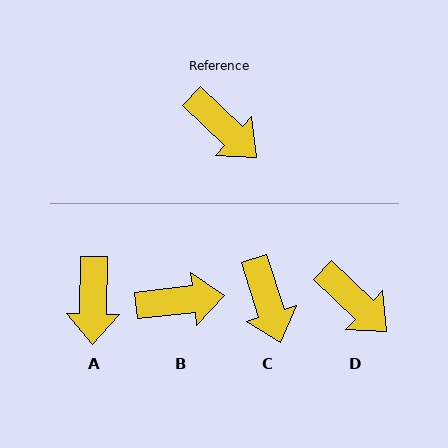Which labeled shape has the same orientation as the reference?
D.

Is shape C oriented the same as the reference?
No, it is off by about 29 degrees.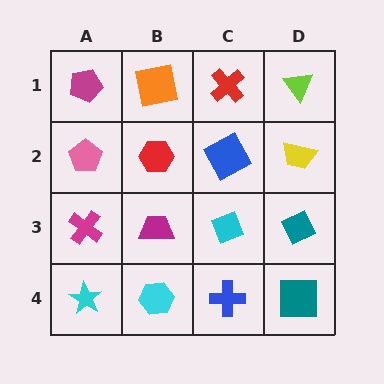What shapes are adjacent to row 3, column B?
A red hexagon (row 2, column B), a cyan hexagon (row 4, column B), a magenta cross (row 3, column A), a cyan diamond (row 3, column C).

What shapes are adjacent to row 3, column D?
A yellow trapezoid (row 2, column D), a teal square (row 4, column D), a cyan diamond (row 3, column C).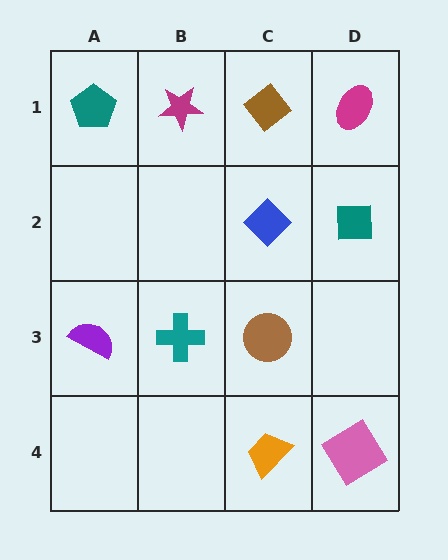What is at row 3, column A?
A purple semicircle.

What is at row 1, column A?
A teal pentagon.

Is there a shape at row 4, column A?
No, that cell is empty.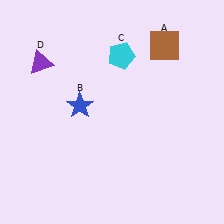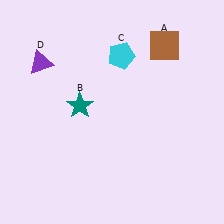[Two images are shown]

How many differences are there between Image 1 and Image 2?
There is 1 difference between the two images.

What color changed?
The star (B) changed from blue in Image 1 to teal in Image 2.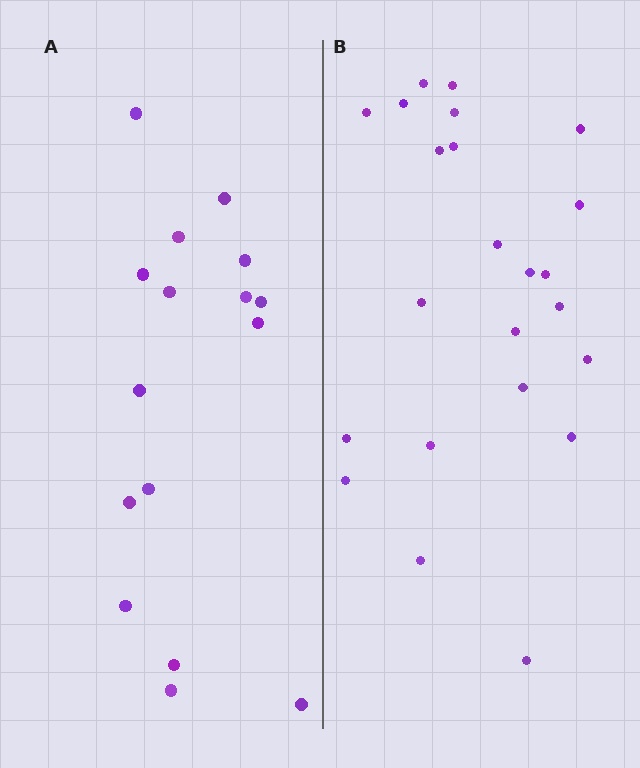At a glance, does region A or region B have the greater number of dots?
Region B (the right region) has more dots.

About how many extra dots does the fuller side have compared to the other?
Region B has roughly 8 or so more dots than region A.